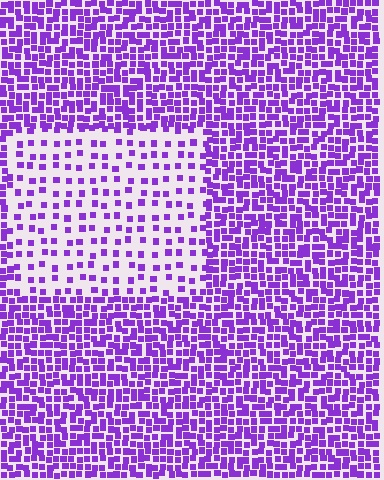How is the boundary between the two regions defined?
The boundary is defined by a change in element density (approximately 2.7x ratio). All elements are the same color, size, and shape.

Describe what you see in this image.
The image contains small purple elements arranged at two different densities. A rectangle-shaped region is visible where the elements are less densely packed than the surrounding area.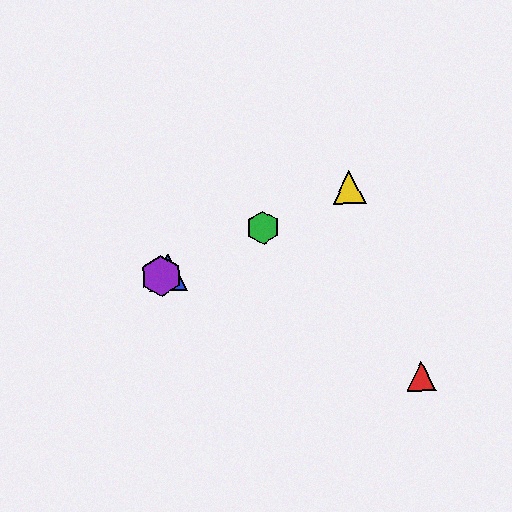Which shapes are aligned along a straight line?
The blue triangle, the green hexagon, the yellow triangle, the purple hexagon are aligned along a straight line.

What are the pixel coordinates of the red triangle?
The red triangle is at (421, 376).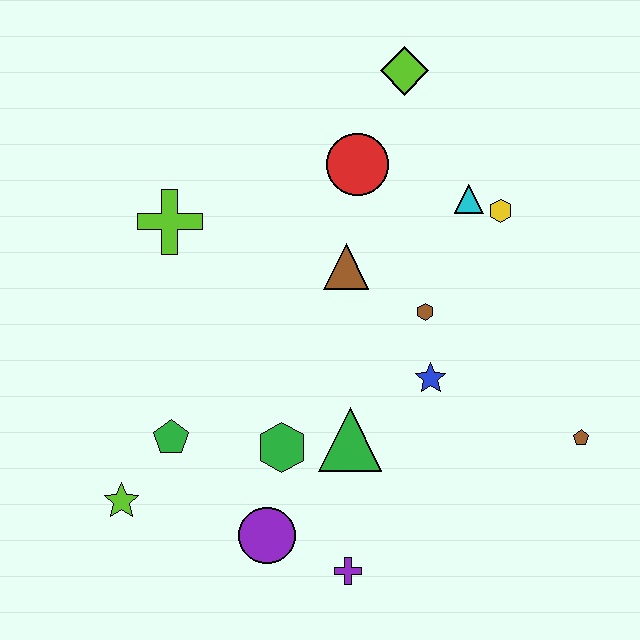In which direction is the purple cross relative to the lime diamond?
The purple cross is below the lime diamond.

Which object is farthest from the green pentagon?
The lime diamond is farthest from the green pentagon.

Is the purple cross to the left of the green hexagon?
No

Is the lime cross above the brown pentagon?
Yes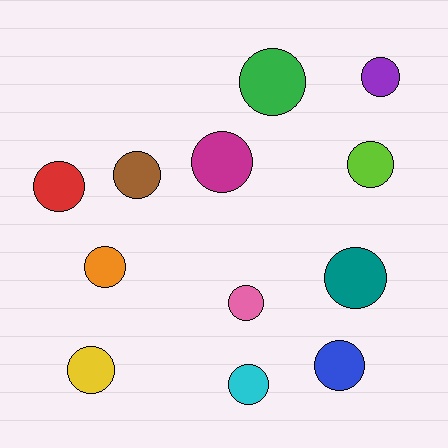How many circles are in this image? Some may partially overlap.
There are 12 circles.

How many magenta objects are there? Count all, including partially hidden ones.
There is 1 magenta object.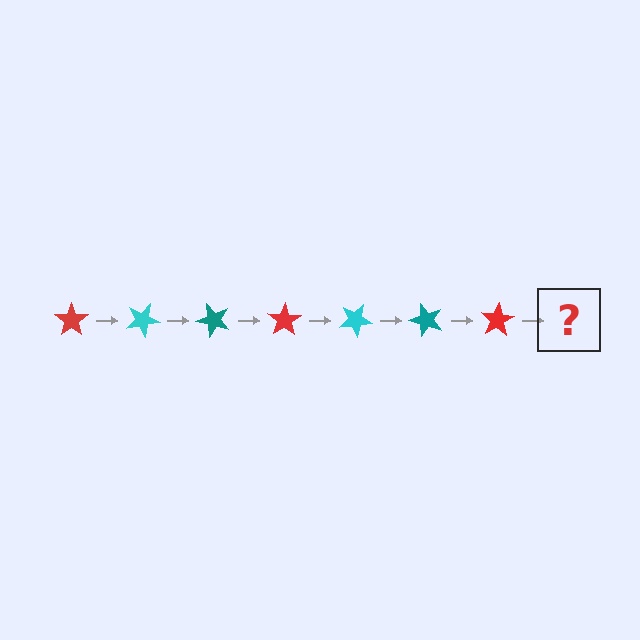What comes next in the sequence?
The next element should be a cyan star, rotated 175 degrees from the start.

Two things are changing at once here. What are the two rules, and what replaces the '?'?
The two rules are that it rotates 25 degrees each step and the color cycles through red, cyan, and teal. The '?' should be a cyan star, rotated 175 degrees from the start.